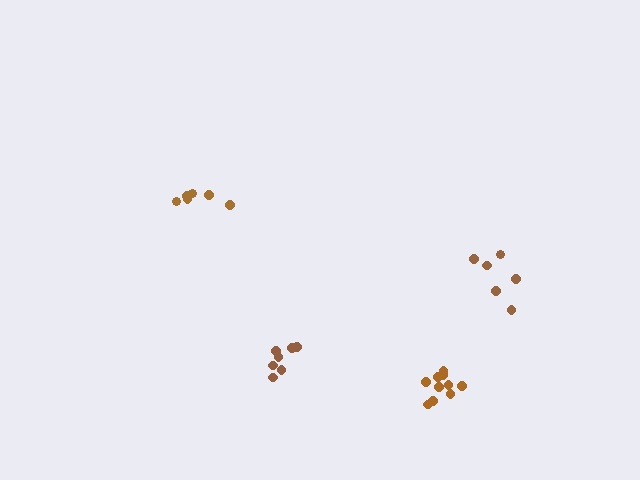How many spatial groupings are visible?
There are 4 spatial groupings.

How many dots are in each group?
Group 1: 6 dots, Group 2: 7 dots, Group 3: 10 dots, Group 4: 6 dots (29 total).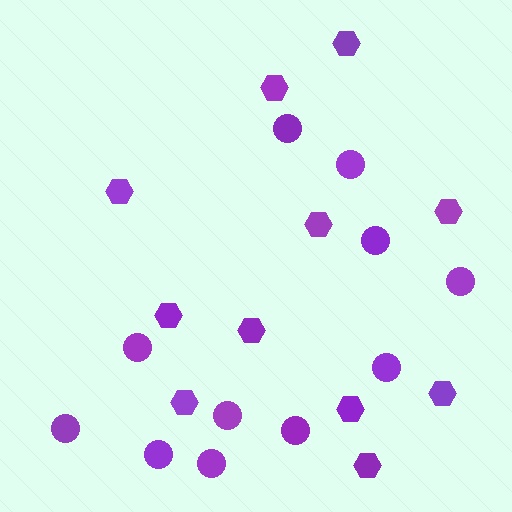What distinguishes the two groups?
There are 2 groups: one group of circles (11) and one group of hexagons (11).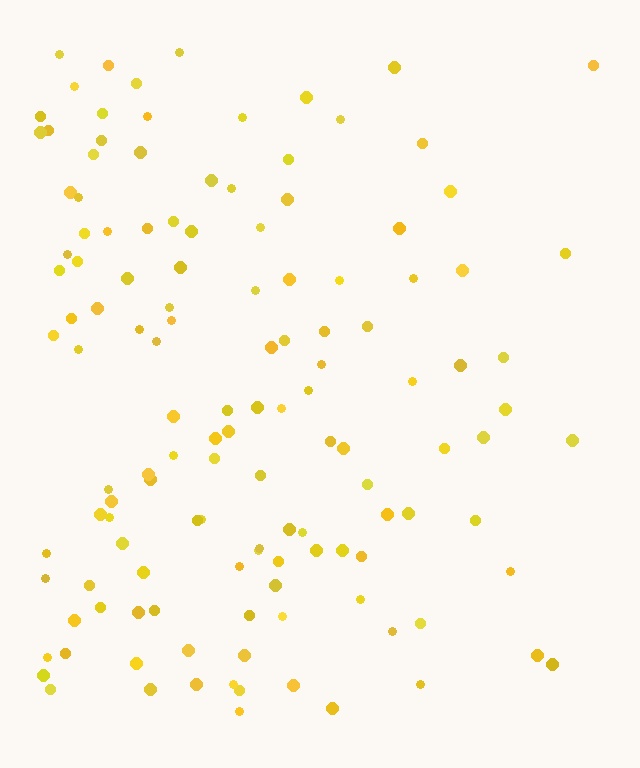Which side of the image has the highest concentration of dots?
The left.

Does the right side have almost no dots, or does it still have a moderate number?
Still a moderate number, just noticeably fewer than the left.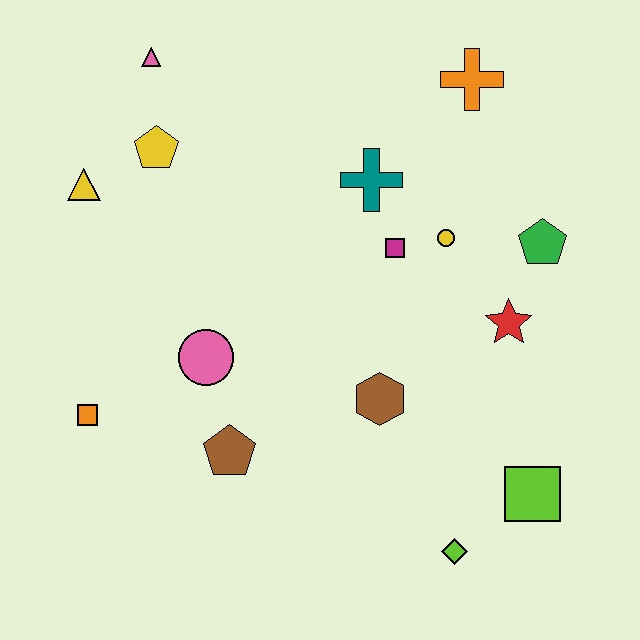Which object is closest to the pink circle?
The brown pentagon is closest to the pink circle.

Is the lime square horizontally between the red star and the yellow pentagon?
No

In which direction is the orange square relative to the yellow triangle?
The orange square is below the yellow triangle.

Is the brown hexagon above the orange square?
Yes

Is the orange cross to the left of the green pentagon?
Yes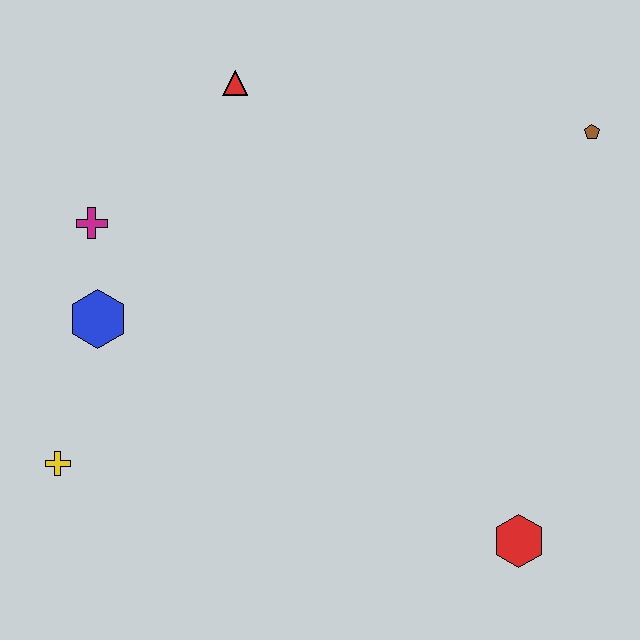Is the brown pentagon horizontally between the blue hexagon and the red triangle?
No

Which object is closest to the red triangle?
The magenta cross is closest to the red triangle.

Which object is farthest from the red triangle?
The red hexagon is farthest from the red triangle.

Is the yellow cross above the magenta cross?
No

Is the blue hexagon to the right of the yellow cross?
Yes